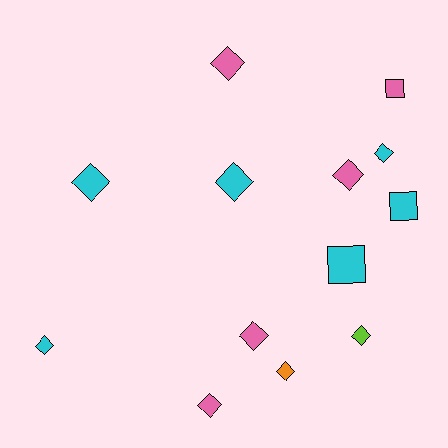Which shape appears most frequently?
Diamond, with 10 objects.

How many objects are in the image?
There are 13 objects.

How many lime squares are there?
There are no lime squares.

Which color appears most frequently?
Cyan, with 6 objects.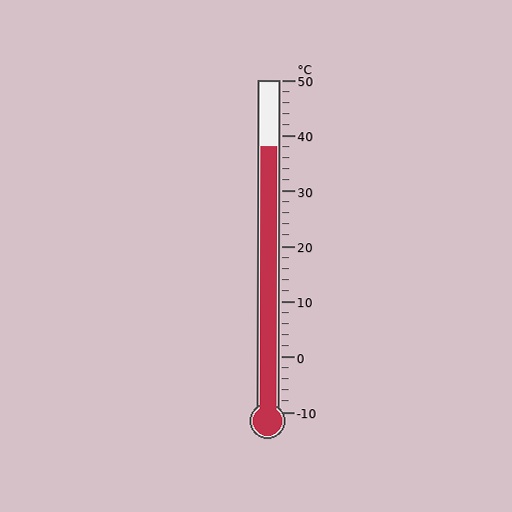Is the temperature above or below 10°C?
The temperature is above 10°C.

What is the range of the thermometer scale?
The thermometer scale ranges from -10°C to 50°C.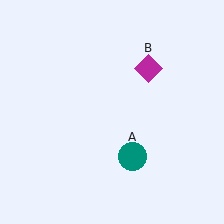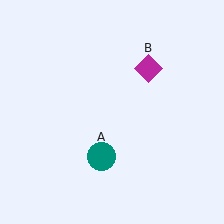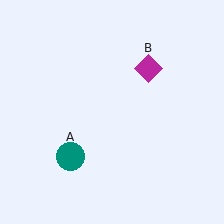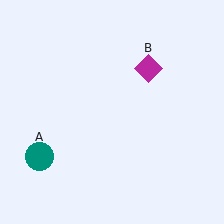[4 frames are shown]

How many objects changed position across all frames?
1 object changed position: teal circle (object A).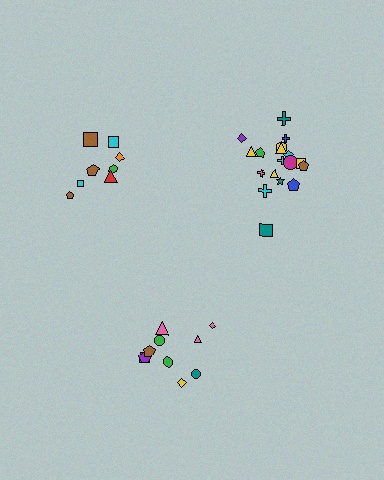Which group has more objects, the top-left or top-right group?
The top-right group.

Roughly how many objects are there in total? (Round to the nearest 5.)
Roughly 35 objects in total.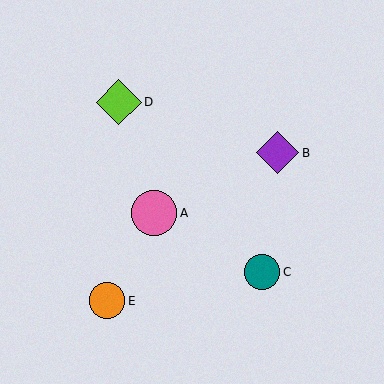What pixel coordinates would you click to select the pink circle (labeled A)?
Click at (154, 213) to select the pink circle A.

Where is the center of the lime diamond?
The center of the lime diamond is at (119, 102).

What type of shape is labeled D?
Shape D is a lime diamond.